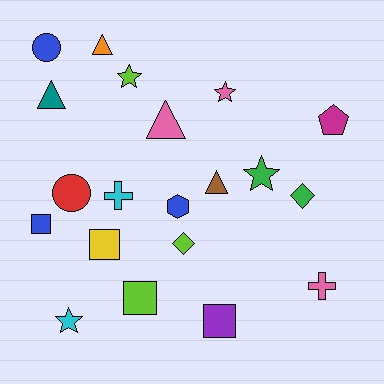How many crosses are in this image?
There are 2 crosses.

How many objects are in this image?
There are 20 objects.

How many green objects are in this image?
There are 2 green objects.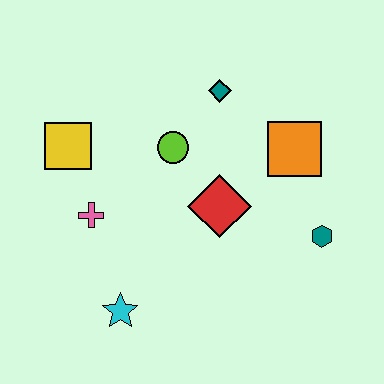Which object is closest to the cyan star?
The pink cross is closest to the cyan star.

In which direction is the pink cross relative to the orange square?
The pink cross is to the left of the orange square.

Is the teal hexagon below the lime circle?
Yes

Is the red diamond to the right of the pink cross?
Yes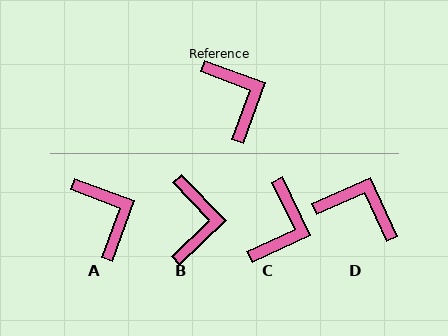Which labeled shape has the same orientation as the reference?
A.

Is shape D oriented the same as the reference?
No, it is off by about 44 degrees.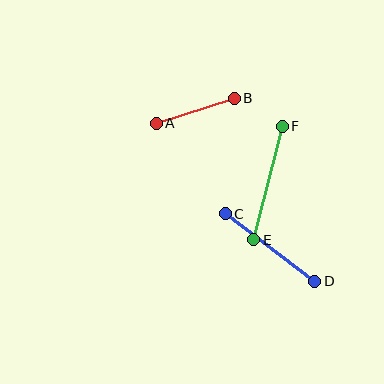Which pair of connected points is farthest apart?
Points E and F are farthest apart.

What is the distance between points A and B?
The distance is approximately 82 pixels.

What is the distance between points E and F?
The distance is approximately 117 pixels.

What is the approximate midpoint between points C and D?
The midpoint is at approximately (270, 248) pixels.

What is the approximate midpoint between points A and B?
The midpoint is at approximately (195, 111) pixels.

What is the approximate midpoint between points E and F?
The midpoint is at approximately (268, 183) pixels.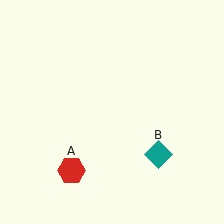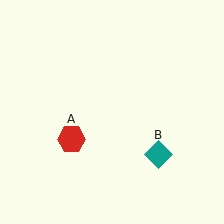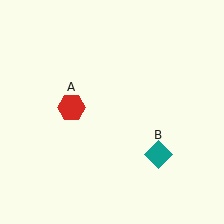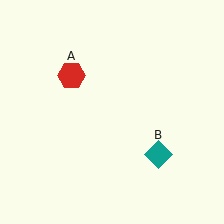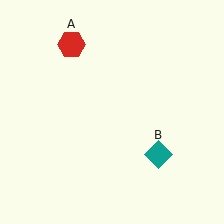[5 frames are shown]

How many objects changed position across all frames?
1 object changed position: red hexagon (object A).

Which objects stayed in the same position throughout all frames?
Teal diamond (object B) remained stationary.